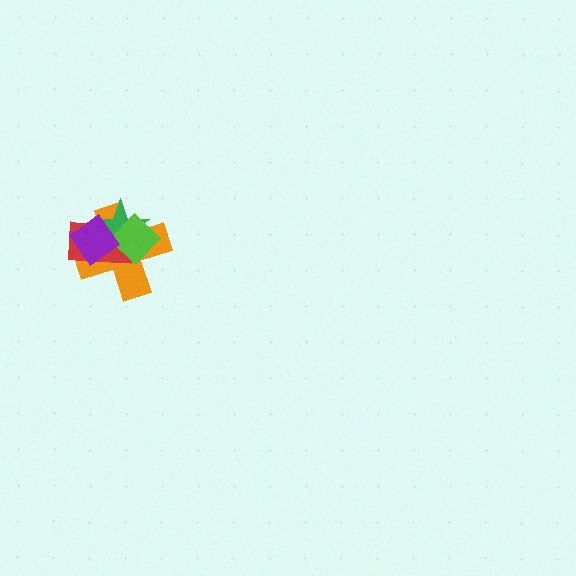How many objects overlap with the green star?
4 objects overlap with the green star.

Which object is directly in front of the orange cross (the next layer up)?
The red rectangle is directly in front of the orange cross.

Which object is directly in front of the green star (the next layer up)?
The lime diamond is directly in front of the green star.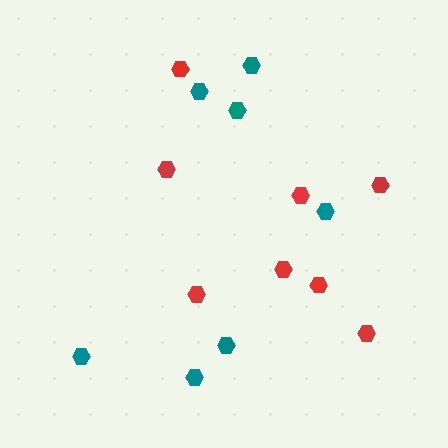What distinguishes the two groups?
There are 2 groups: one group of red hexagons (8) and one group of teal hexagons (7).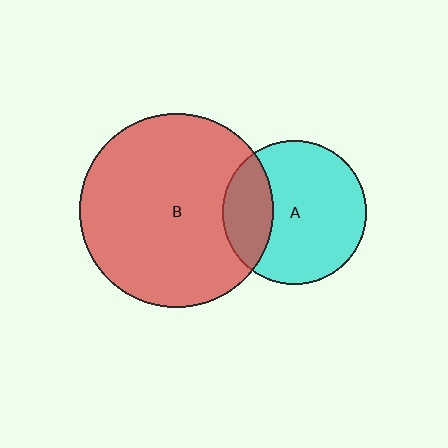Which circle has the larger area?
Circle B (red).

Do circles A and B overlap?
Yes.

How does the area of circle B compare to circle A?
Approximately 1.8 times.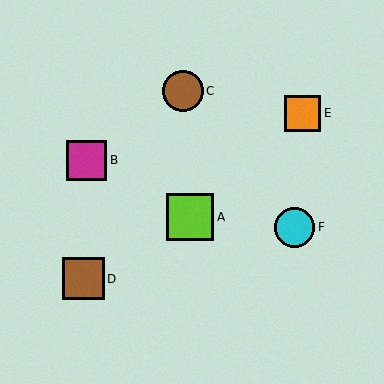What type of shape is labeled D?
Shape D is a brown square.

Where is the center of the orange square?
The center of the orange square is at (303, 113).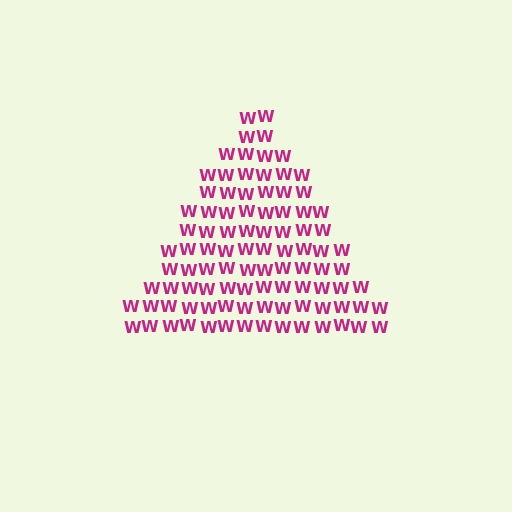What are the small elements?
The small elements are letter W's.